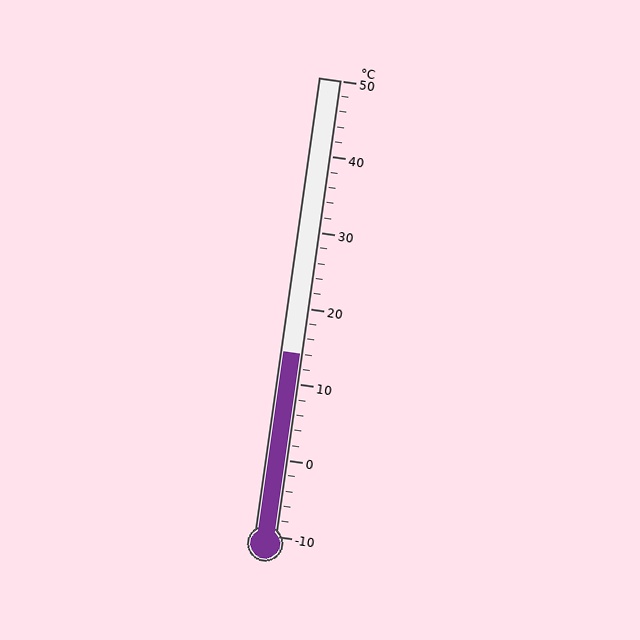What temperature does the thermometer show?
The thermometer shows approximately 14°C.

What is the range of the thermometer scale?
The thermometer scale ranges from -10°C to 50°C.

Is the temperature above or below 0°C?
The temperature is above 0°C.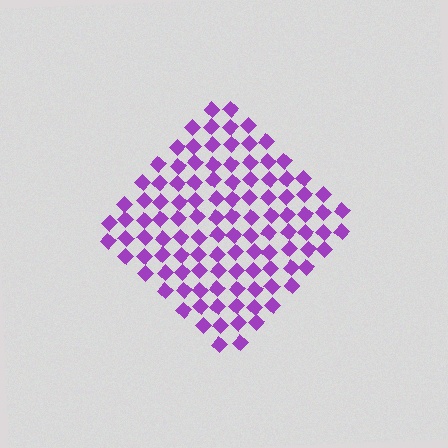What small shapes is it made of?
It is made of small diamonds.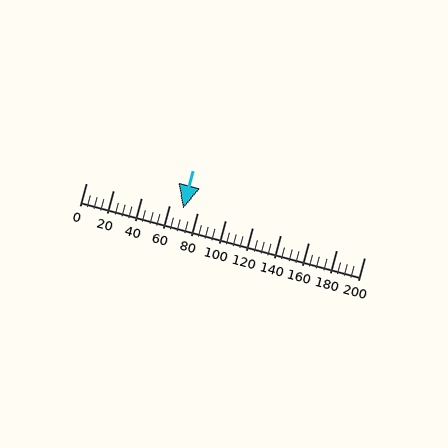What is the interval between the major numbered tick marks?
The major tick marks are spaced 20 units apart.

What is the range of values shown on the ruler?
The ruler shows values from 0 to 200.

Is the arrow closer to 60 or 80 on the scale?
The arrow is closer to 80.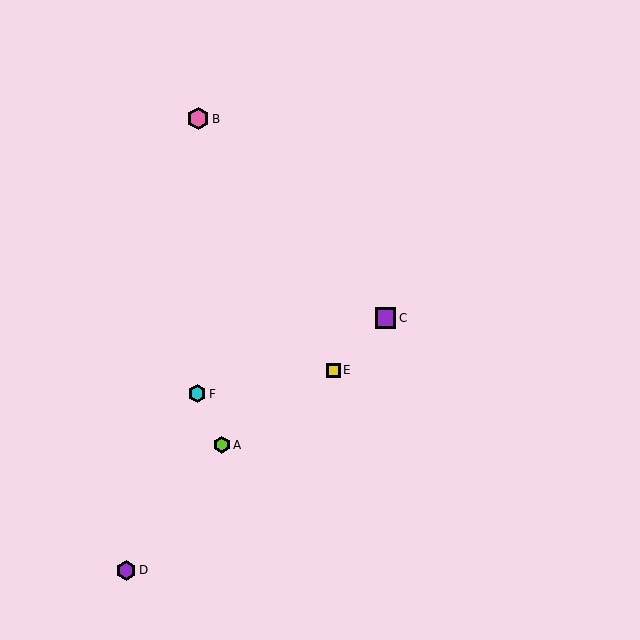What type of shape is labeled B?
Shape B is a pink hexagon.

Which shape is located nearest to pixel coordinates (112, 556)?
The purple hexagon (labeled D) at (126, 570) is nearest to that location.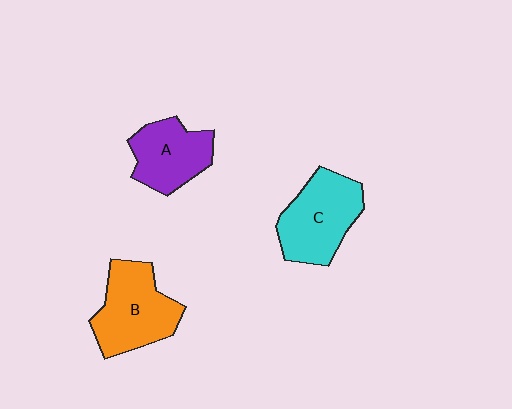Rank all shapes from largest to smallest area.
From largest to smallest: B (orange), C (cyan), A (purple).